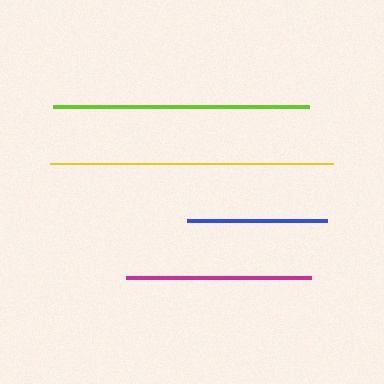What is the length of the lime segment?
The lime segment is approximately 256 pixels long.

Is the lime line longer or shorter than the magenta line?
The lime line is longer than the magenta line.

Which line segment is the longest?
The yellow line is the longest at approximately 284 pixels.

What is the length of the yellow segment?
The yellow segment is approximately 284 pixels long.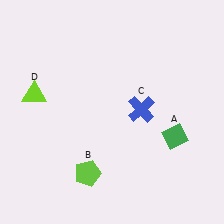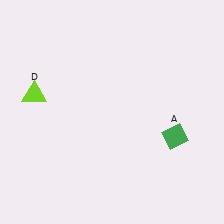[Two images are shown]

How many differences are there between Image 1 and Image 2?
There are 2 differences between the two images.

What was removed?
The blue cross (C), the lime pentagon (B) were removed in Image 2.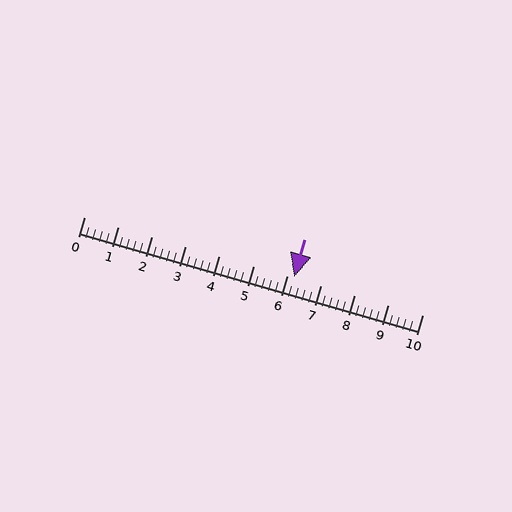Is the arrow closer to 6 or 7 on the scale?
The arrow is closer to 6.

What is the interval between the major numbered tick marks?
The major tick marks are spaced 1 units apart.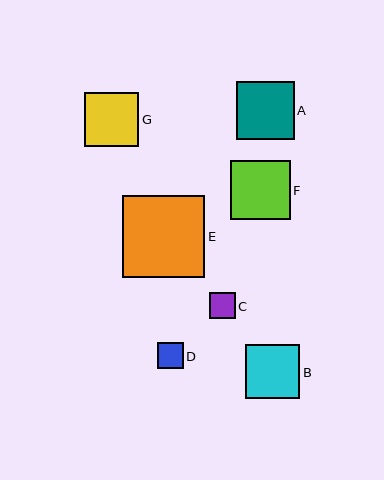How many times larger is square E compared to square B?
Square E is approximately 1.5 times the size of square B.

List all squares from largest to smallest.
From largest to smallest: E, F, A, B, G, C, D.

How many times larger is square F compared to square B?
Square F is approximately 1.1 times the size of square B.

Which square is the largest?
Square E is the largest with a size of approximately 82 pixels.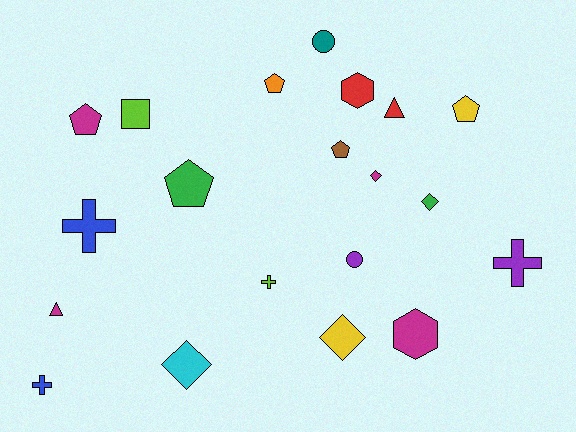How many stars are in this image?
There are no stars.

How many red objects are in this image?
There are 2 red objects.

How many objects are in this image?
There are 20 objects.